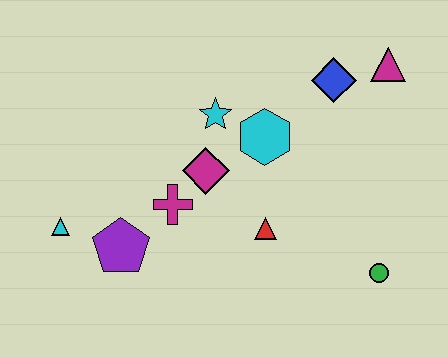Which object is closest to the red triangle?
The magenta diamond is closest to the red triangle.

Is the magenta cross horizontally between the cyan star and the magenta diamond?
No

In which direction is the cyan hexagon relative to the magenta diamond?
The cyan hexagon is to the right of the magenta diamond.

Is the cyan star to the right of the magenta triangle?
No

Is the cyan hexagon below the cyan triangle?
No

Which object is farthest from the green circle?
The cyan triangle is farthest from the green circle.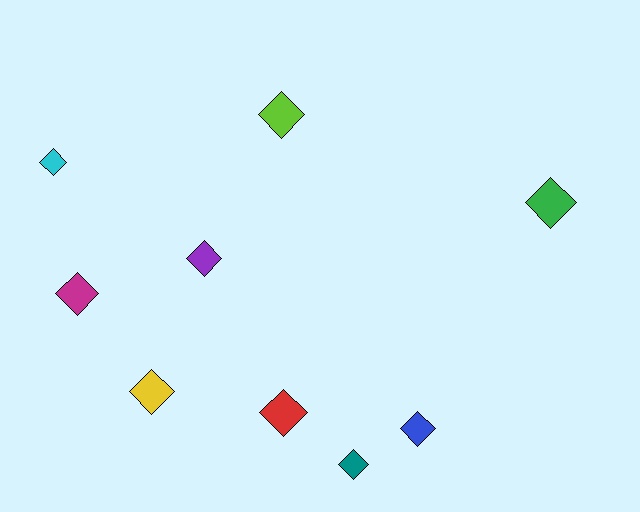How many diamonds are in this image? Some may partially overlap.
There are 9 diamonds.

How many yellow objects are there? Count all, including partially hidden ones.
There is 1 yellow object.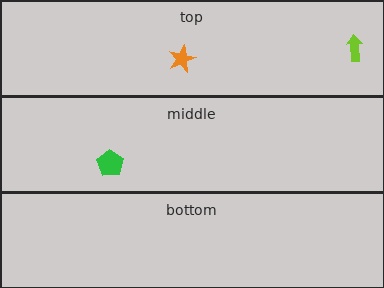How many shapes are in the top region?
2.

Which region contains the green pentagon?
The middle region.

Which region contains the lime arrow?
The top region.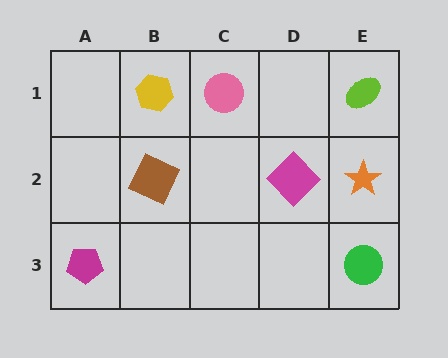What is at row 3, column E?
A green circle.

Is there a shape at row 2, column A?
No, that cell is empty.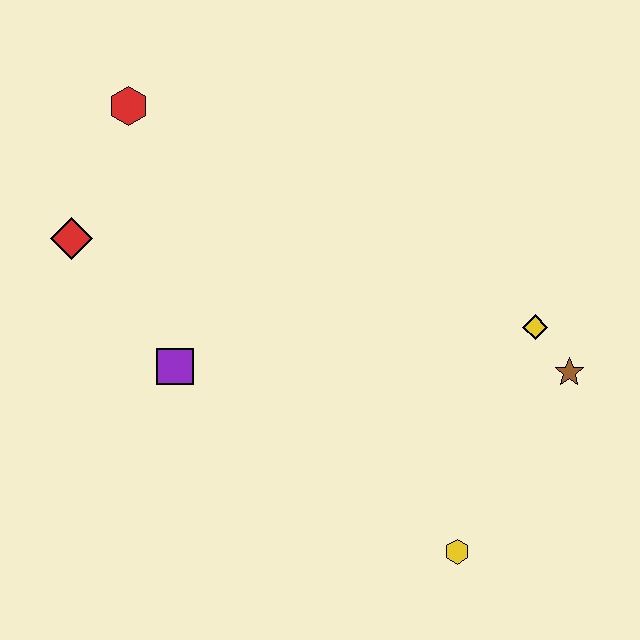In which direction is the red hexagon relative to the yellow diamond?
The red hexagon is to the left of the yellow diamond.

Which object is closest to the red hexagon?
The red diamond is closest to the red hexagon.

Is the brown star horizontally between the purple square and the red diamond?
No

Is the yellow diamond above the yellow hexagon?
Yes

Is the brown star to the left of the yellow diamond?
No